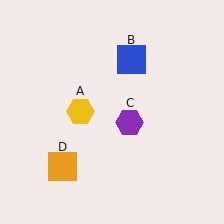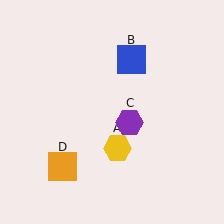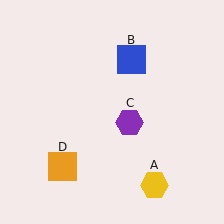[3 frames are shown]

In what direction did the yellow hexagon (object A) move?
The yellow hexagon (object A) moved down and to the right.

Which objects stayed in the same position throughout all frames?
Blue square (object B) and purple hexagon (object C) and orange square (object D) remained stationary.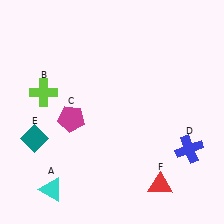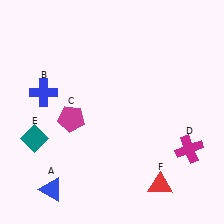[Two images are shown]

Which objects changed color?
A changed from cyan to blue. B changed from lime to blue. D changed from blue to magenta.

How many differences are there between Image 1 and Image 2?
There are 3 differences between the two images.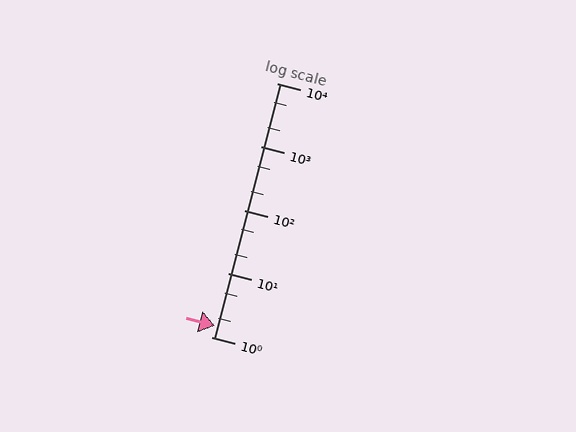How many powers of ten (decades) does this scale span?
The scale spans 4 decades, from 1 to 10000.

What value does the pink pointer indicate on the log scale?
The pointer indicates approximately 1.5.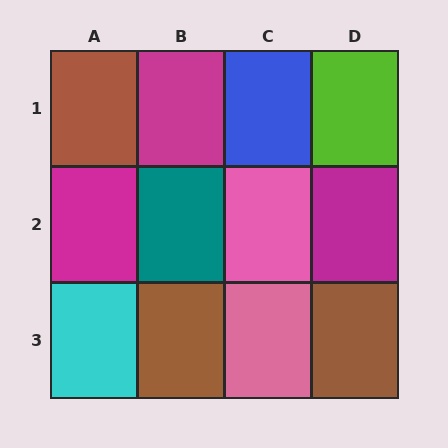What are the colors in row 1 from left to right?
Brown, magenta, blue, lime.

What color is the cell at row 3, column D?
Brown.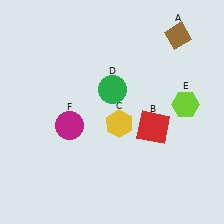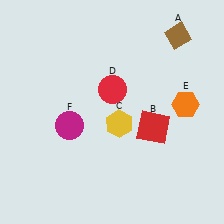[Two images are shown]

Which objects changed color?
D changed from green to red. E changed from lime to orange.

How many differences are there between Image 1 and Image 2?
There are 2 differences between the two images.